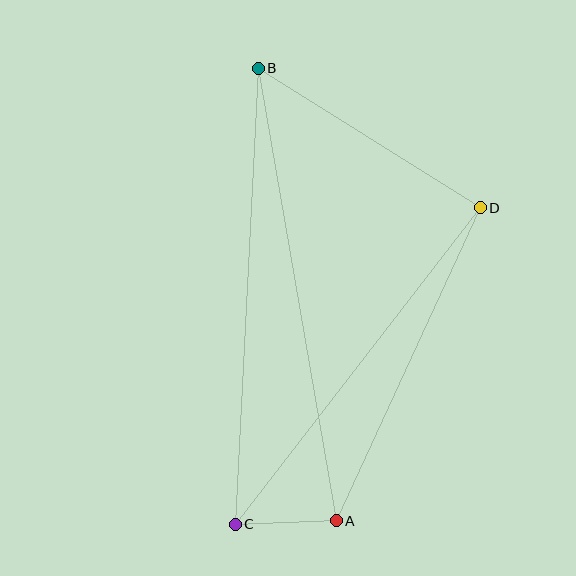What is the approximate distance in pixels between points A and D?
The distance between A and D is approximately 345 pixels.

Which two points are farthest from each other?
Points A and B are farthest from each other.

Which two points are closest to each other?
Points A and C are closest to each other.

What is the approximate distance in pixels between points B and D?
The distance between B and D is approximately 262 pixels.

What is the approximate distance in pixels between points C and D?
The distance between C and D is approximately 400 pixels.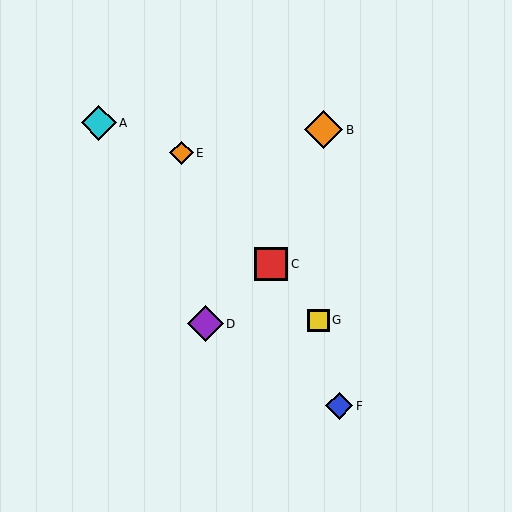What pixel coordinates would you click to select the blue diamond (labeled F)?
Click at (339, 406) to select the blue diamond F.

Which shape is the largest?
The orange diamond (labeled B) is the largest.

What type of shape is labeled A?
Shape A is a cyan diamond.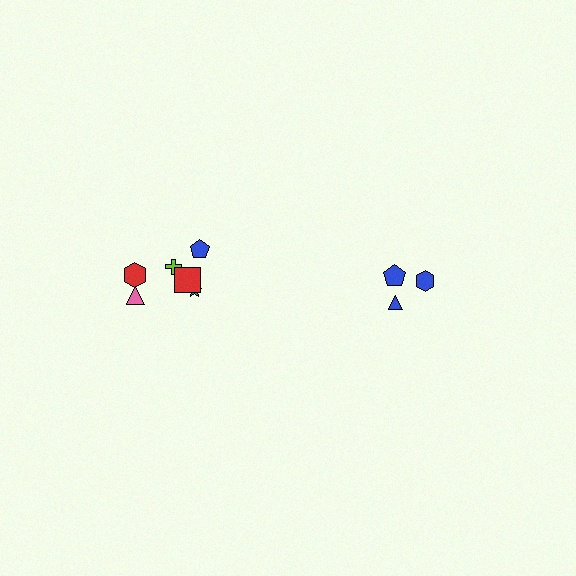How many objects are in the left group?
There are 6 objects.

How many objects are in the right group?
There are 3 objects.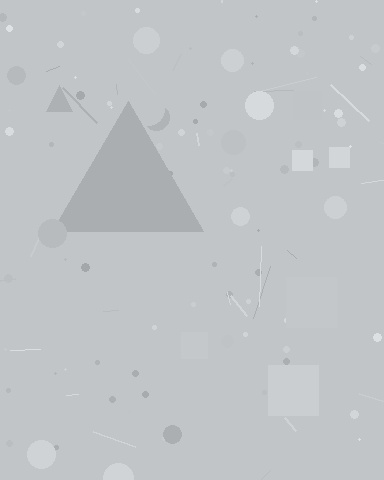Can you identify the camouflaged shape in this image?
The camouflaged shape is a triangle.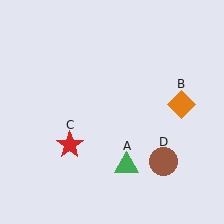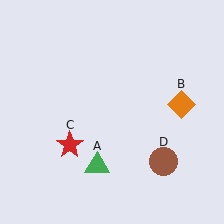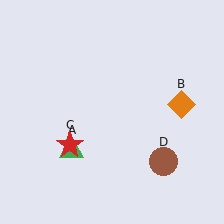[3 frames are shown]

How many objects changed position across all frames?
1 object changed position: green triangle (object A).